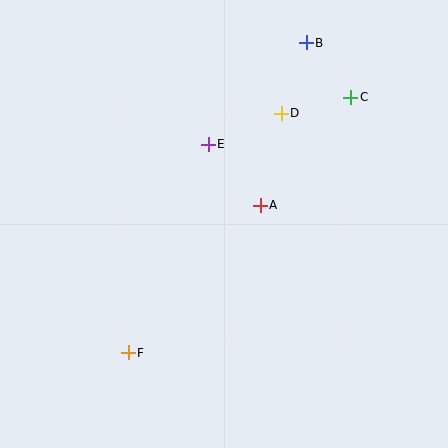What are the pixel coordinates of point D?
Point D is at (281, 113).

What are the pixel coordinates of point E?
Point E is at (208, 144).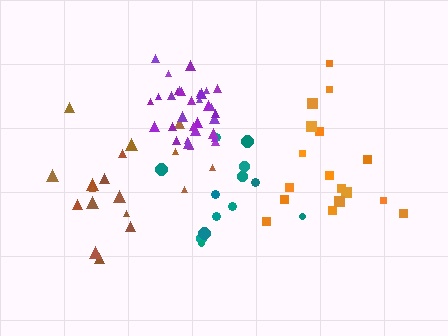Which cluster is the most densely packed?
Purple.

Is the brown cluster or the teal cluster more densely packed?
Teal.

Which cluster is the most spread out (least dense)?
Orange.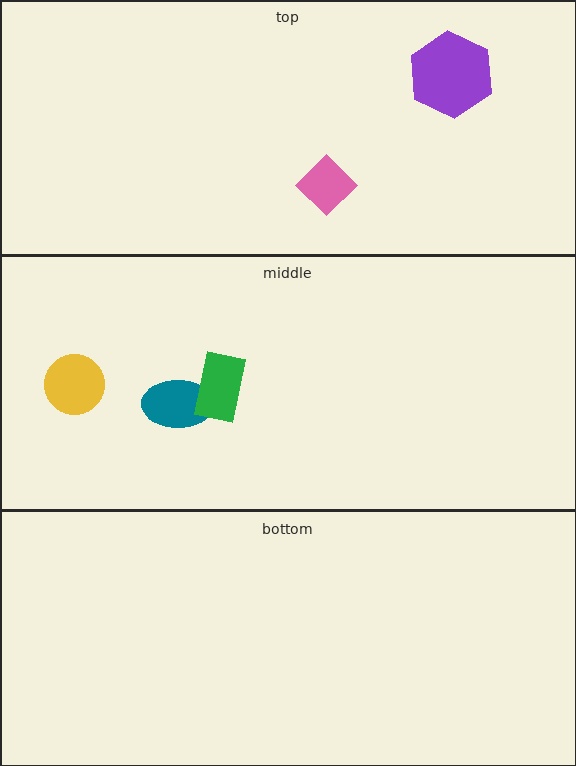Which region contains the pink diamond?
The top region.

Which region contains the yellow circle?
The middle region.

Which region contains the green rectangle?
The middle region.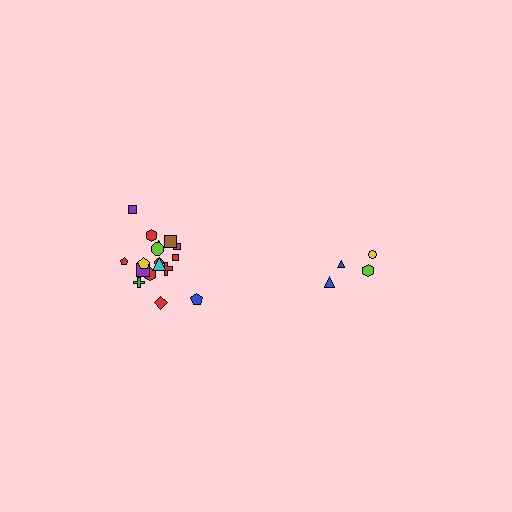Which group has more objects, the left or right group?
The left group.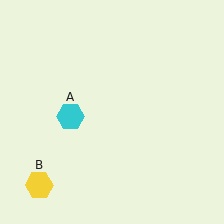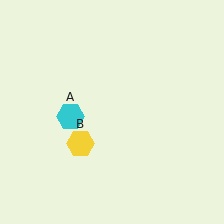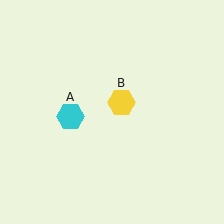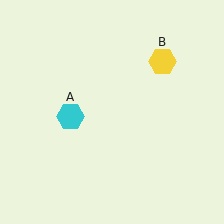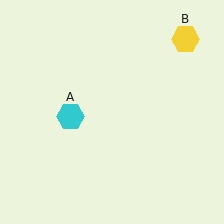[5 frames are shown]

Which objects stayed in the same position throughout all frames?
Cyan hexagon (object A) remained stationary.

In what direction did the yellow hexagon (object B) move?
The yellow hexagon (object B) moved up and to the right.